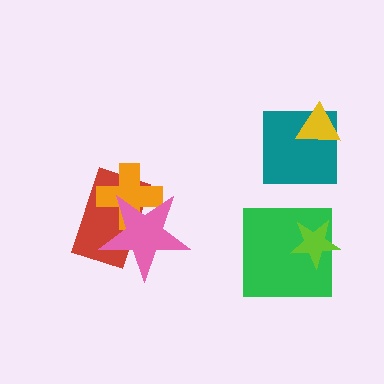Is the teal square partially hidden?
Yes, it is partially covered by another shape.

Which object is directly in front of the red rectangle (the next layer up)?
The orange cross is directly in front of the red rectangle.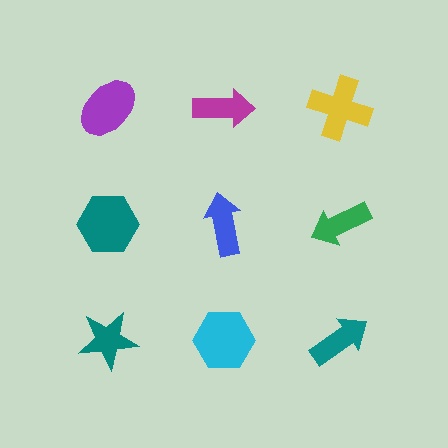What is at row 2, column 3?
A green arrow.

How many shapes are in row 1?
3 shapes.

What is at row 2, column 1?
A teal hexagon.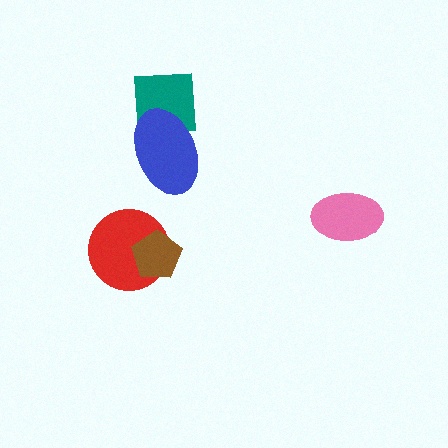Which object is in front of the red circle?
The brown pentagon is in front of the red circle.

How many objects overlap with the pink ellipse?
0 objects overlap with the pink ellipse.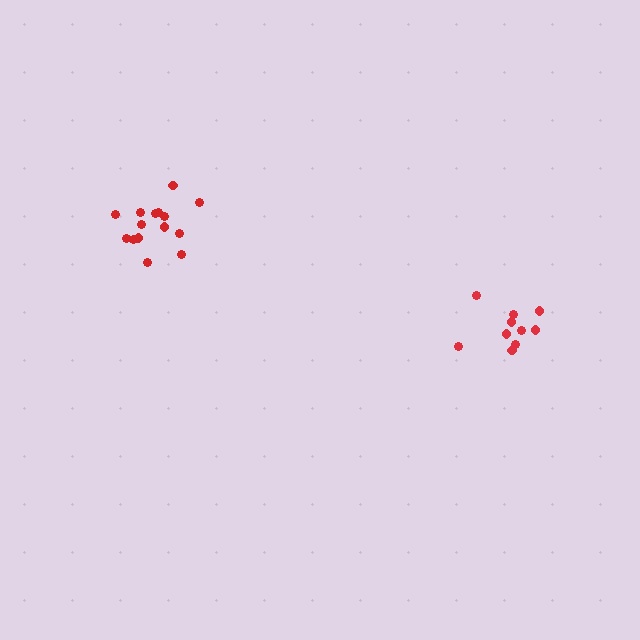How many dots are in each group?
Group 1: 15 dots, Group 2: 10 dots (25 total).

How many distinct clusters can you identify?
There are 2 distinct clusters.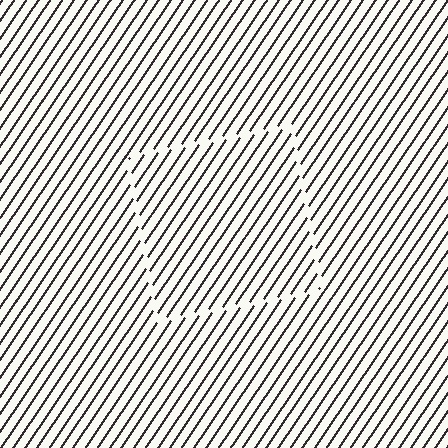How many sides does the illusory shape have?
4 sides — the line-ends trace a square.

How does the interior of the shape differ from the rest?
The interior of the shape contains the same grating, shifted by half a period — the contour is defined by the phase discontinuity where line-ends from the inner and outer gratings abut.